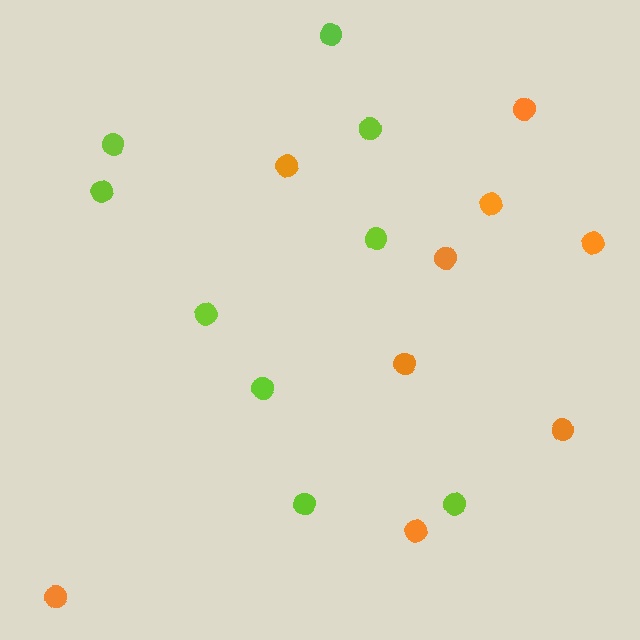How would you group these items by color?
There are 2 groups: one group of lime circles (9) and one group of orange circles (9).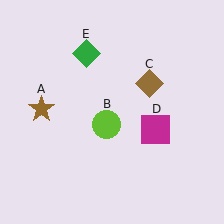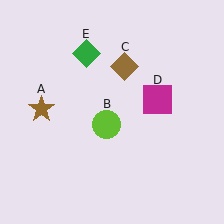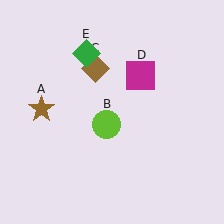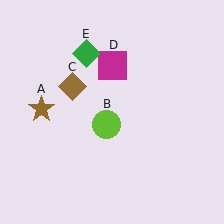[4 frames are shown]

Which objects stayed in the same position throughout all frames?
Brown star (object A) and lime circle (object B) and green diamond (object E) remained stationary.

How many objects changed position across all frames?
2 objects changed position: brown diamond (object C), magenta square (object D).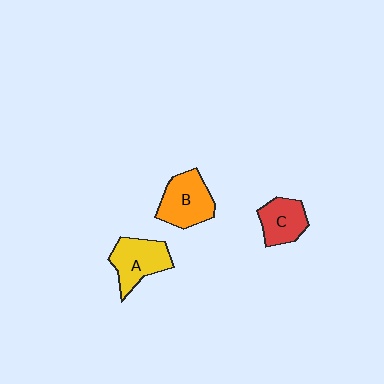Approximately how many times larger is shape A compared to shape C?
Approximately 1.2 times.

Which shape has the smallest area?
Shape C (red).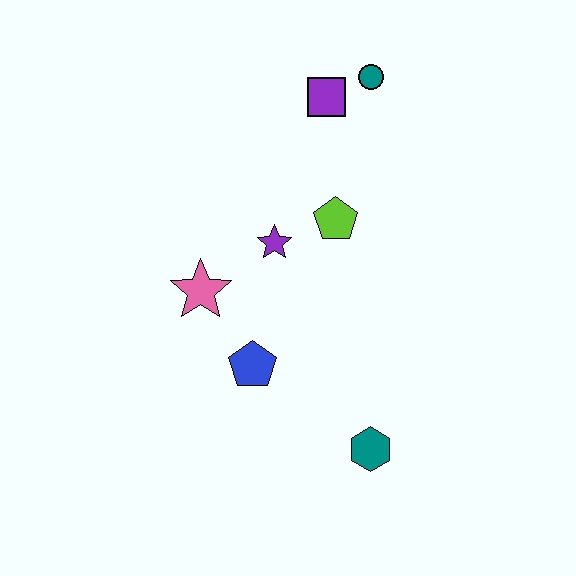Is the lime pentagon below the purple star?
No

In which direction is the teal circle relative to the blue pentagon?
The teal circle is above the blue pentagon.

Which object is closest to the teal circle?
The purple square is closest to the teal circle.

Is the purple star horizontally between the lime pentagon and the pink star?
Yes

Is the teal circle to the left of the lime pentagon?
No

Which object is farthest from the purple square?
The teal hexagon is farthest from the purple square.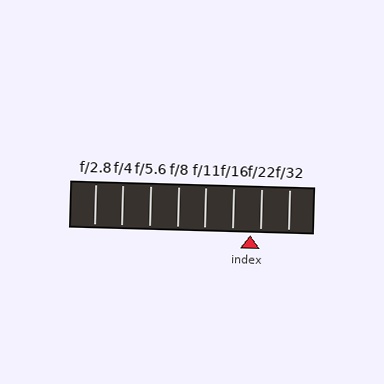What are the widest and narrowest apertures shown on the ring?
The widest aperture shown is f/2.8 and the narrowest is f/32.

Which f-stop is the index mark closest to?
The index mark is closest to f/22.